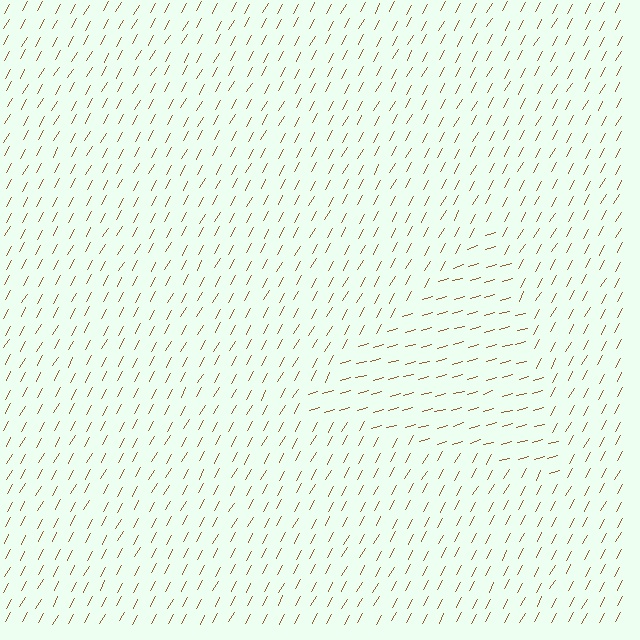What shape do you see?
I see a triangle.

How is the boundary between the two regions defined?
The boundary is defined purely by a change in line orientation (approximately 45 degrees difference). All lines are the same color and thickness.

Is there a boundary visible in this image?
Yes, there is a texture boundary formed by a change in line orientation.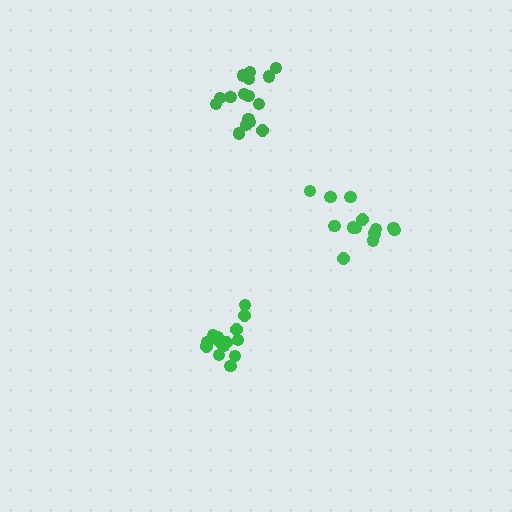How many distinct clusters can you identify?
There are 3 distinct clusters.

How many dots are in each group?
Group 1: 14 dots, Group 2: 14 dots, Group 3: 16 dots (44 total).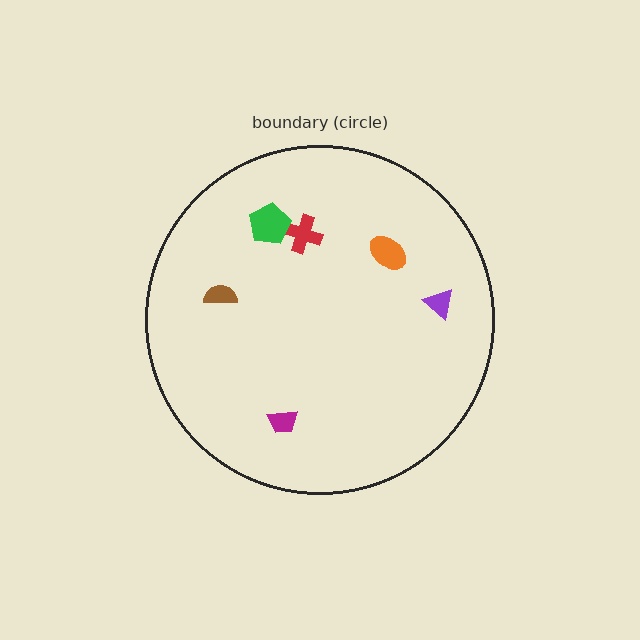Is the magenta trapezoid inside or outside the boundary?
Inside.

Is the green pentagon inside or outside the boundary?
Inside.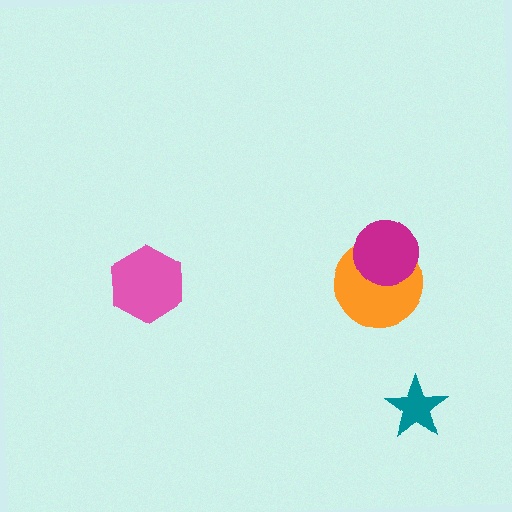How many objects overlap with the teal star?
0 objects overlap with the teal star.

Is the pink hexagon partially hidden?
No, no other shape covers it.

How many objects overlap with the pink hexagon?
0 objects overlap with the pink hexagon.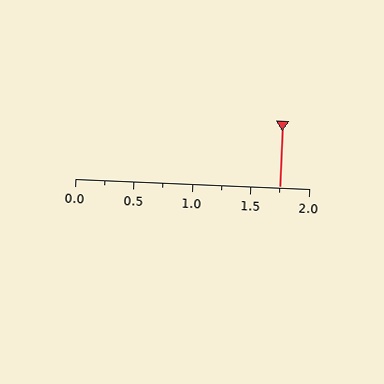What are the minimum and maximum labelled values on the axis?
The axis runs from 0.0 to 2.0.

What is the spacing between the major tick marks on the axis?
The major ticks are spaced 0.5 apart.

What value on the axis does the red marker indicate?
The marker indicates approximately 1.75.